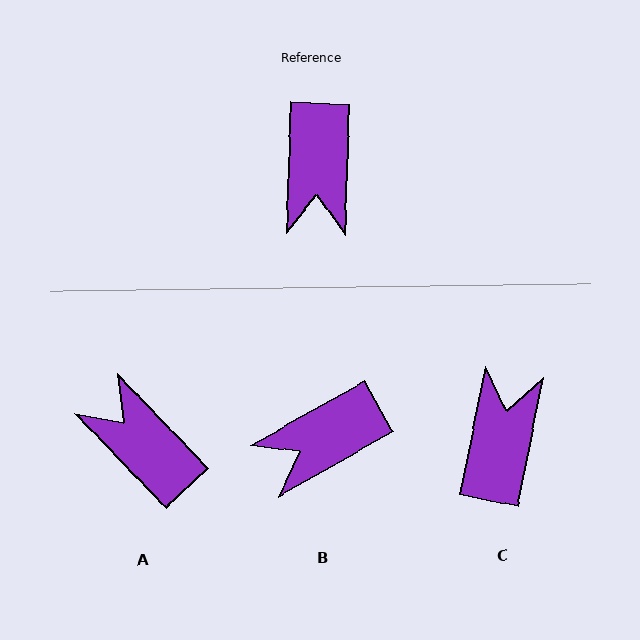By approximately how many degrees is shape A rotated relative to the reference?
Approximately 135 degrees clockwise.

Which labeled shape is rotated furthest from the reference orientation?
C, about 170 degrees away.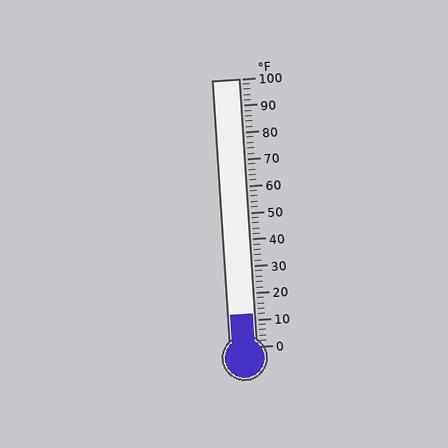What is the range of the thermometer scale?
The thermometer scale ranges from 0°F to 100°F.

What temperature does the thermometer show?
The thermometer shows approximately 12°F.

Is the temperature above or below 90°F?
The temperature is below 90°F.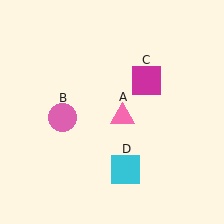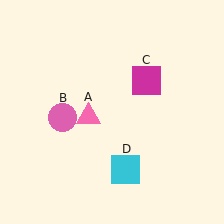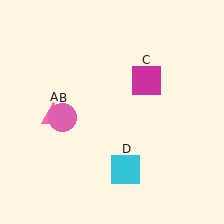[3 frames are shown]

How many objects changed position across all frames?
1 object changed position: pink triangle (object A).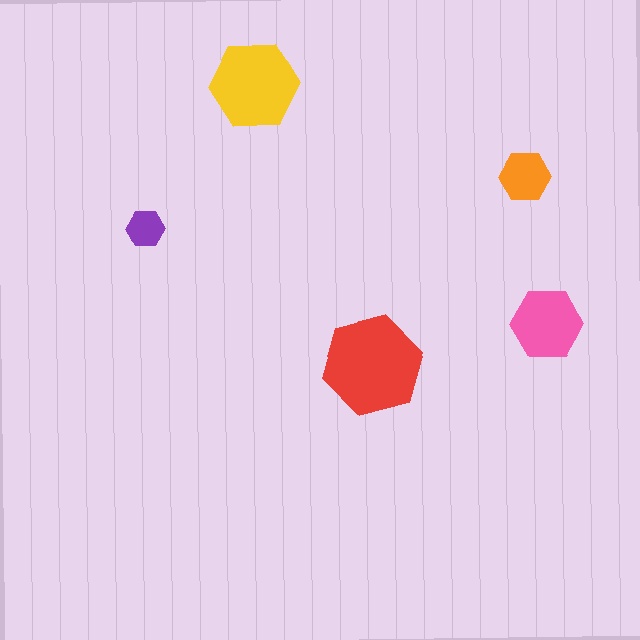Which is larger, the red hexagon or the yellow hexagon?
The red one.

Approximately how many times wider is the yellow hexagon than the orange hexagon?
About 1.5 times wider.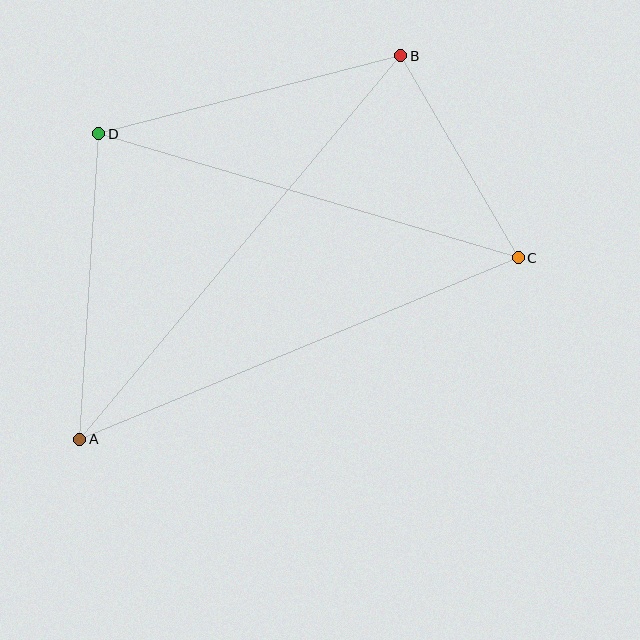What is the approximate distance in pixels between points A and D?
The distance between A and D is approximately 306 pixels.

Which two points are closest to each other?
Points B and C are closest to each other.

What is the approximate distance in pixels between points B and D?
The distance between B and D is approximately 312 pixels.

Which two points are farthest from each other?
Points A and B are farthest from each other.